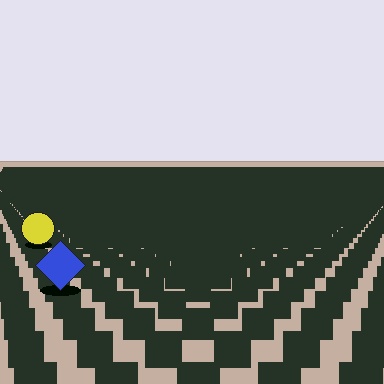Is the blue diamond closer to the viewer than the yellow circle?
Yes. The blue diamond is closer — you can tell from the texture gradient: the ground texture is coarser near it.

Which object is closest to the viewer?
The blue diamond is closest. The texture marks near it are larger and more spread out.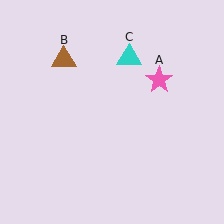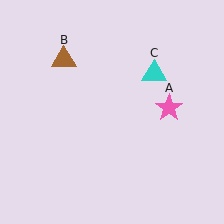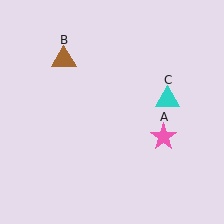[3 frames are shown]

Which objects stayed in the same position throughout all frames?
Brown triangle (object B) remained stationary.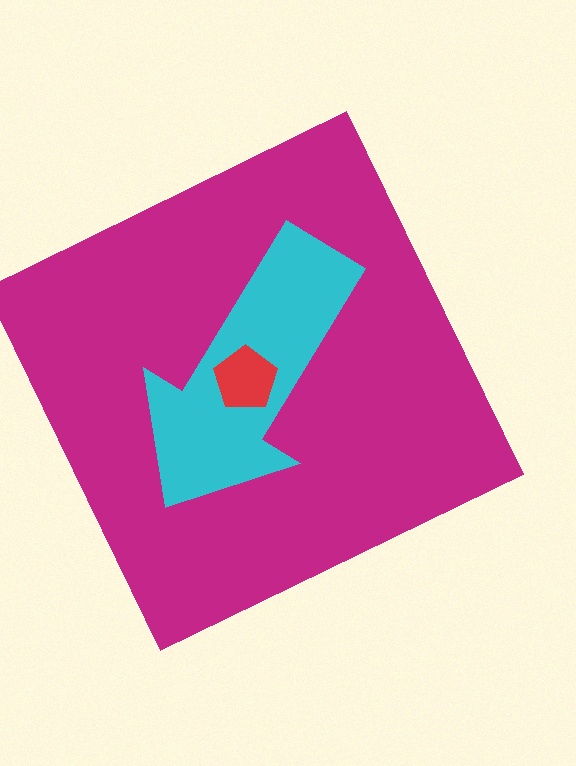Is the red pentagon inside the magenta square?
Yes.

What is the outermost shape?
The magenta square.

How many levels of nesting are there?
3.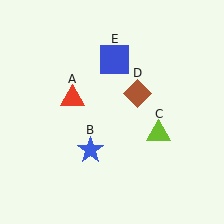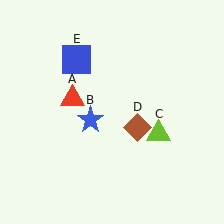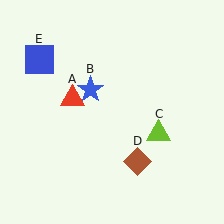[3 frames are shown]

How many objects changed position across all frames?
3 objects changed position: blue star (object B), brown diamond (object D), blue square (object E).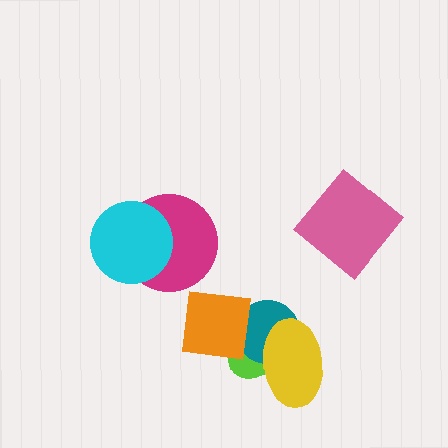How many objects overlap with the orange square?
2 objects overlap with the orange square.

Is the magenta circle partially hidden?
Yes, it is partially covered by another shape.